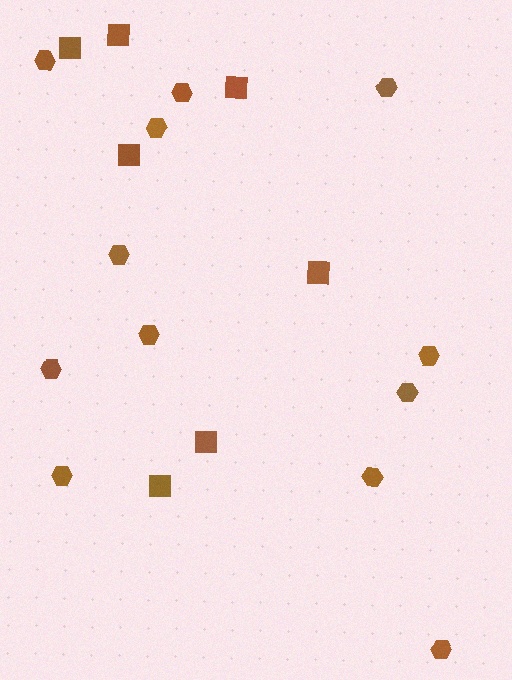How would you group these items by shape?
There are 2 groups: one group of hexagons (12) and one group of squares (7).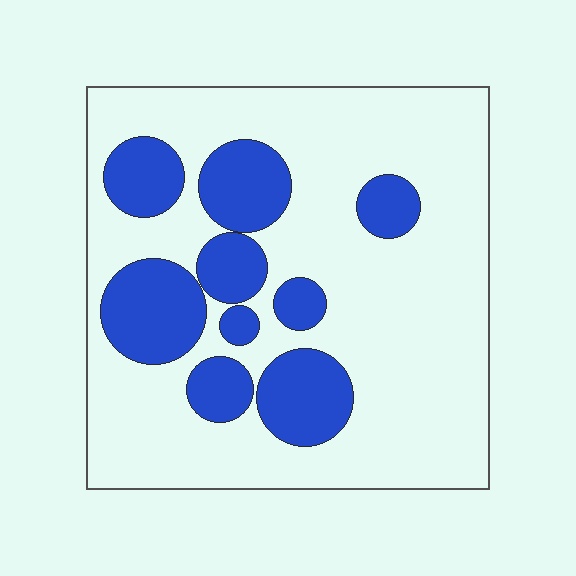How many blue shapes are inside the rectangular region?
9.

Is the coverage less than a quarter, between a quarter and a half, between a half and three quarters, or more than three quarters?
Between a quarter and a half.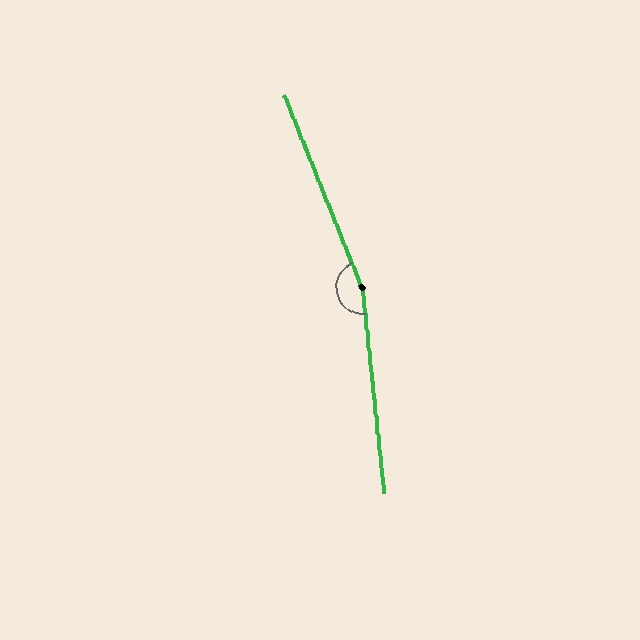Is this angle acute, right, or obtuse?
It is obtuse.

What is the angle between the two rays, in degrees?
Approximately 164 degrees.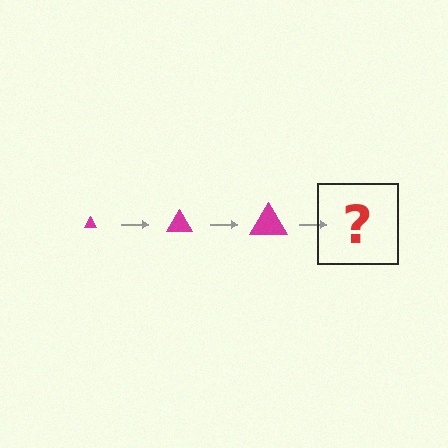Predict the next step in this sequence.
The next step is a magenta triangle, larger than the previous one.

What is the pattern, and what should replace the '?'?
The pattern is that the triangle gets progressively larger each step. The '?' should be a magenta triangle, larger than the previous one.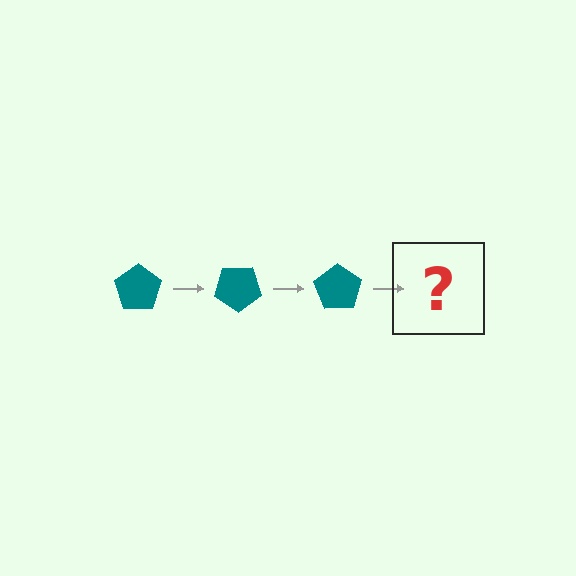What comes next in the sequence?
The next element should be a teal pentagon rotated 105 degrees.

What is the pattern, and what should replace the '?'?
The pattern is that the pentagon rotates 35 degrees each step. The '?' should be a teal pentagon rotated 105 degrees.